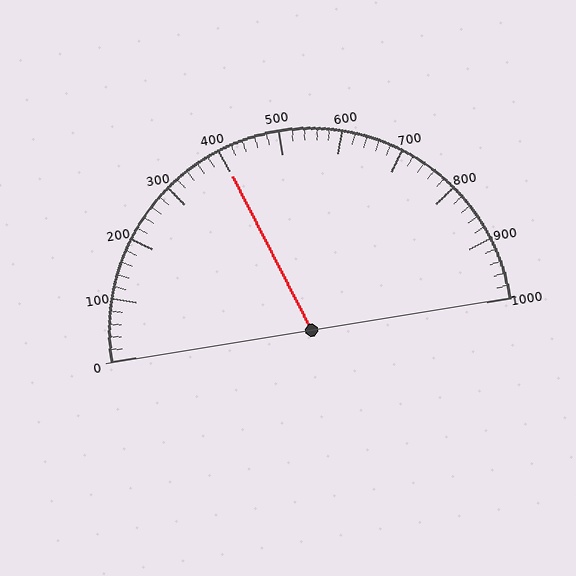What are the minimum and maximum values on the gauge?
The gauge ranges from 0 to 1000.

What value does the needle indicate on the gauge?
The needle indicates approximately 400.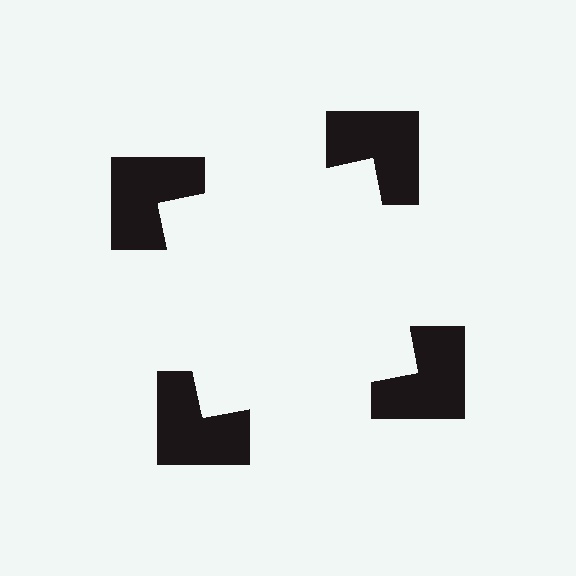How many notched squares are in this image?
There are 4 — one at each vertex of the illusory square.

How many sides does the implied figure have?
4 sides.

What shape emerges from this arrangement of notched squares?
An illusory square — its edges are inferred from the aligned wedge cuts in the notched squares, not physically drawn.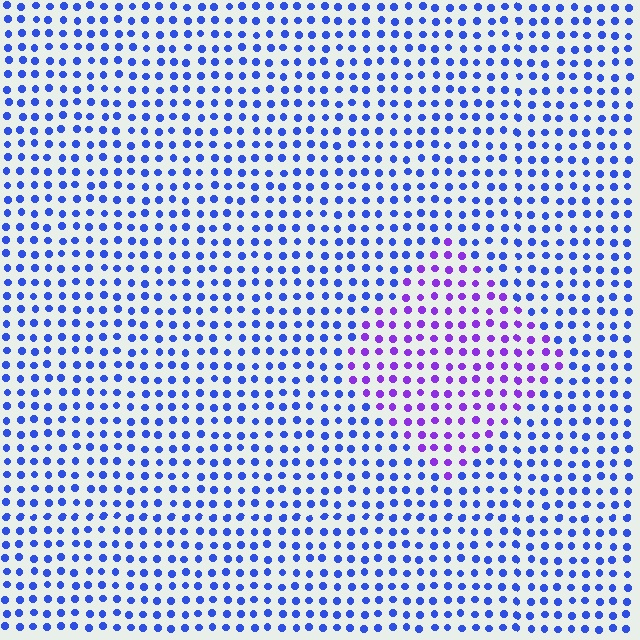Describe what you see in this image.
The image is filled with small blue elements in a uniform arrangement. A diamond-shaped region is visible where the elements are tinted to a slightly different hue, forming a subtle color boundary.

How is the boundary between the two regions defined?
The boundary is defined purely by a slight shift in hue (about 44 degrees). Spacing, size, and orientation are identical on both sides.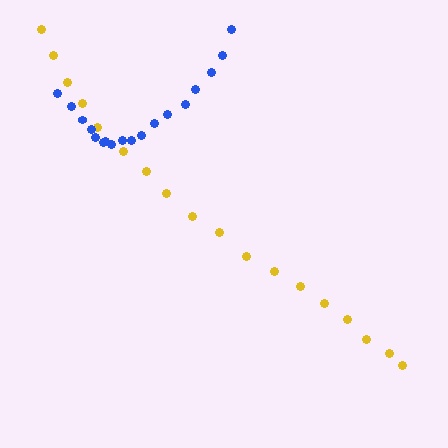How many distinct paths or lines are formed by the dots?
There are 2 distinct paths.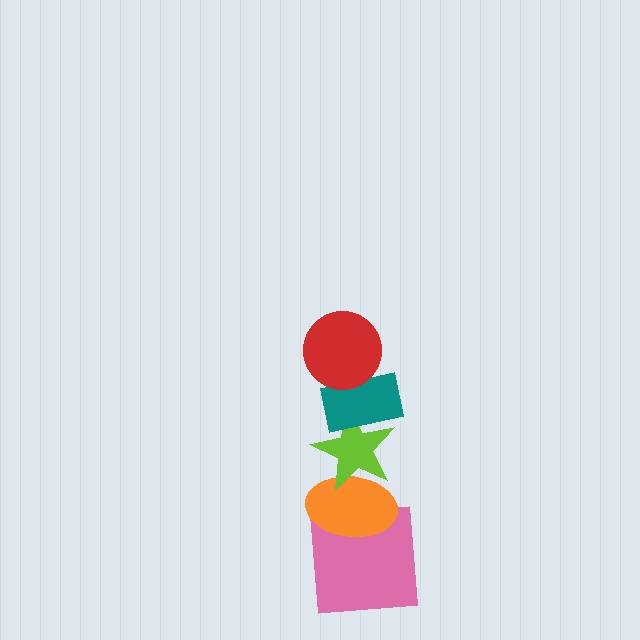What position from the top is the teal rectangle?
The teal rectangle is 2nd from the top.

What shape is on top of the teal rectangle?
The red circle is on top of the teal rectangle.